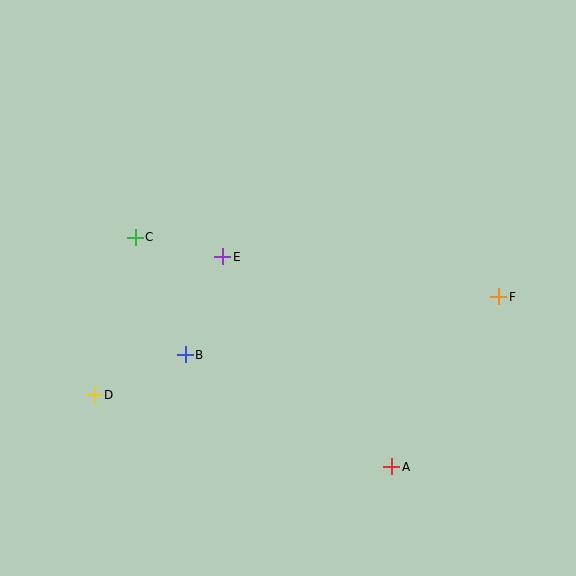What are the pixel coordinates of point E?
Point E is at (223, 257).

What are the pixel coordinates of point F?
Point F is at (499, 297).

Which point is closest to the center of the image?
Point E at (223, 257) is closest to the center.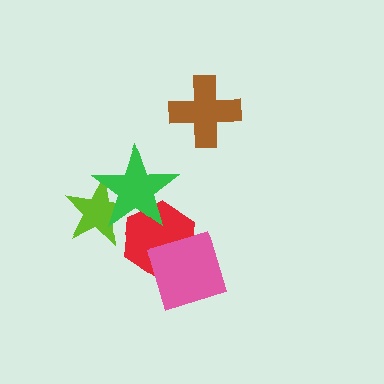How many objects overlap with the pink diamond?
1 object overlaps with the pink diamond.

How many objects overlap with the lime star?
2 objects overlap with the lime star.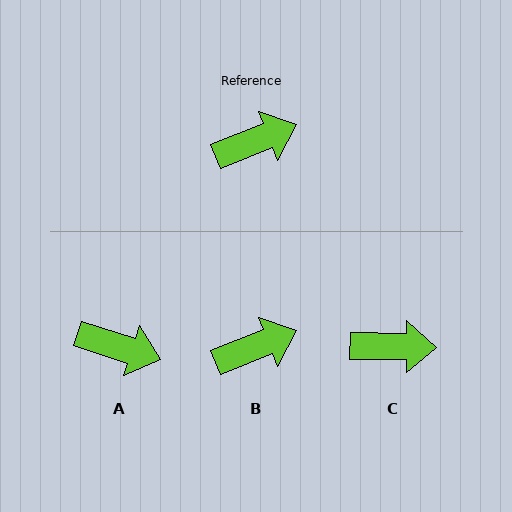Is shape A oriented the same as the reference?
No, it is off by about 39 degrees.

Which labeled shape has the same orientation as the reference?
B.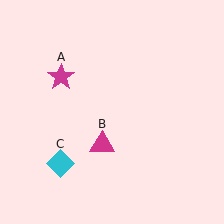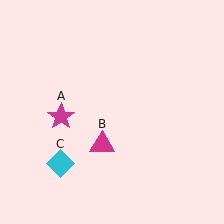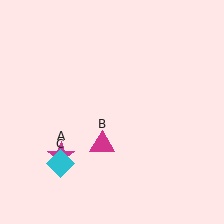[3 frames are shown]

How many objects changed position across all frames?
1 object changed position: magenta star (object A).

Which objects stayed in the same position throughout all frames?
Magenta triangle (object B) and cyan diamond (object C) remained stationary.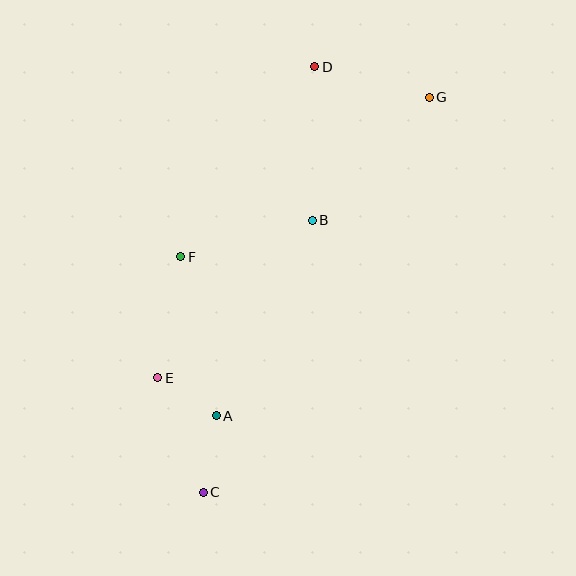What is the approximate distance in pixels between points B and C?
The distance between B and C is approximately 293 pixels.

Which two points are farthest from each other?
Points C and G are farthest from each other.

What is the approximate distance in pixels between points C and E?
The distance between C and E is approximately 124 pixels.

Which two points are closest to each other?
Points A and E are closest to each other.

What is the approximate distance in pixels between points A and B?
The distance between A and B is approximately 218 pixels.